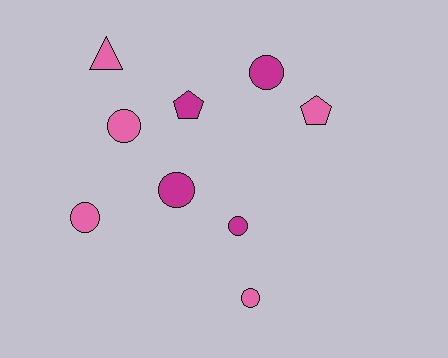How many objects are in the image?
There are 9 objects.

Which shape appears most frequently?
Circle, with 6 objects.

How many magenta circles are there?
There are 3 magenta circles.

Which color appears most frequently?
Pink, with 5 objects.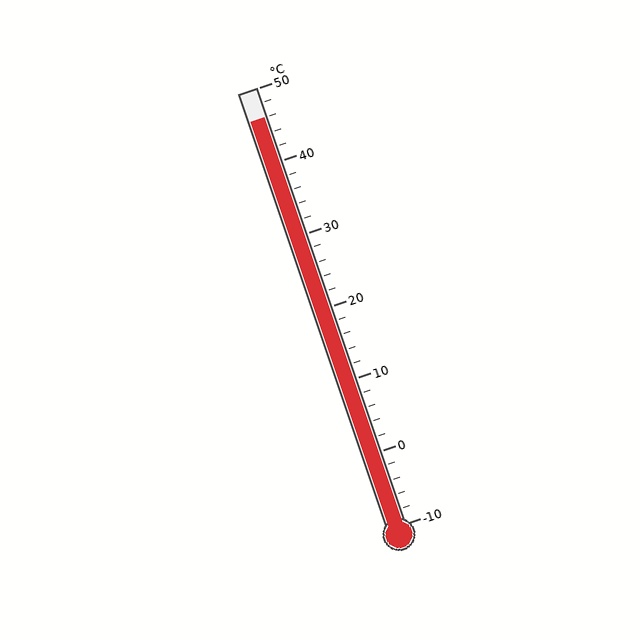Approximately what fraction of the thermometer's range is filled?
The thermometer is filled to approximately 95% of its range.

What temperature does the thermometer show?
The thermometer shows approximately 46°C.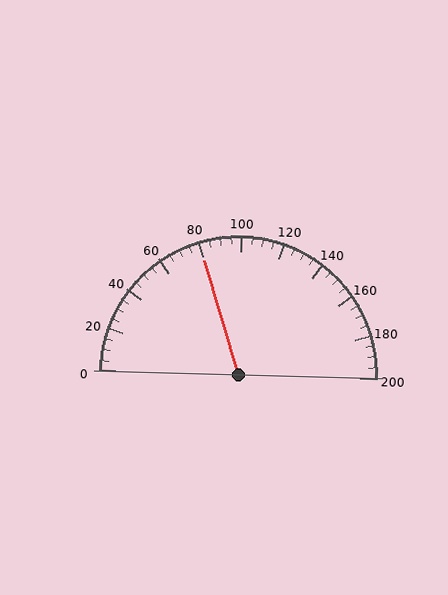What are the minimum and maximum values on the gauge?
The gauge ranges from 0 to 200.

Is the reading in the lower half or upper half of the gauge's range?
The reading is in the lower half of the range (0 to 200).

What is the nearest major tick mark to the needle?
The nearest major tick mark is 80.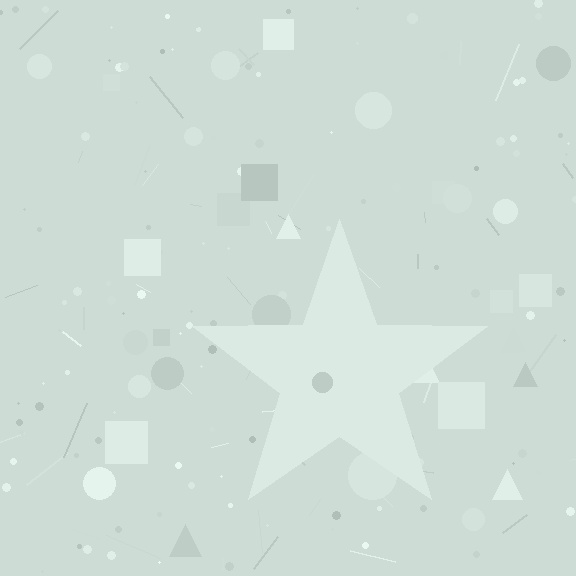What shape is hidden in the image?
A star is hidden in the image.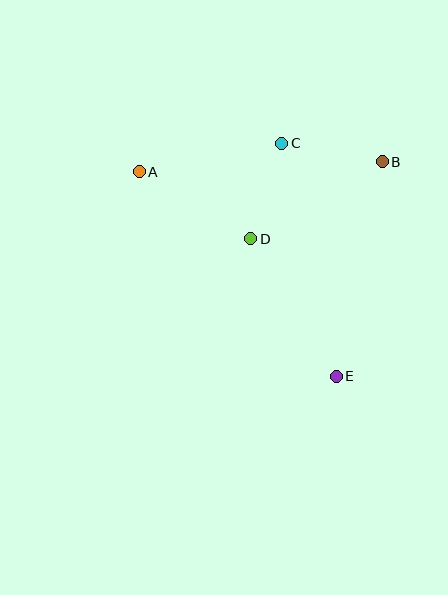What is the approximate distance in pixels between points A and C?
The distance between A and C is approximately 145 pixels.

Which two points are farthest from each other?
Points A and E are farthest from each other.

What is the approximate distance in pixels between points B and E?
The distance between B and E is approximately 220 pixels.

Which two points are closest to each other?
Points C and D are closest to each other.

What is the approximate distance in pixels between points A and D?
The distance between A and D is approximately 130 pixels.